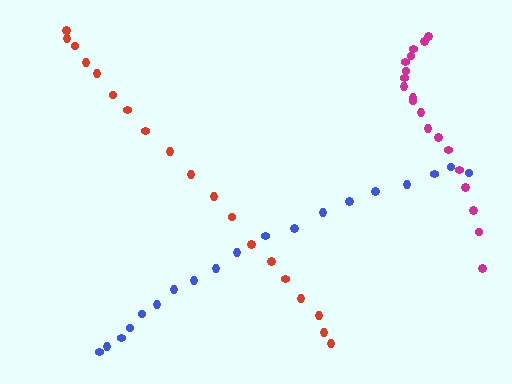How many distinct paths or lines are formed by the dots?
There are 3 distinct paths.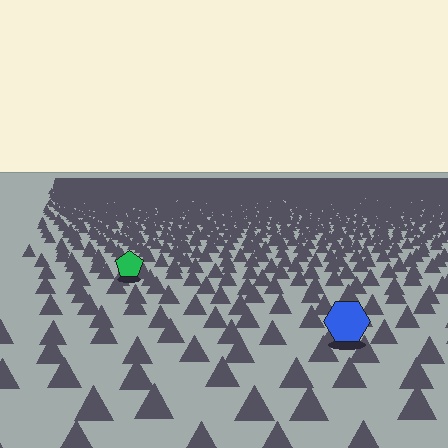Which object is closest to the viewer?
The blue hexagon is closest. The texture marks near it are larger and more spread out.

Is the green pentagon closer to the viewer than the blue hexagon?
No. The blue hexagon is closer — you can tell from the texture gradient: the ground texture is coarser near it.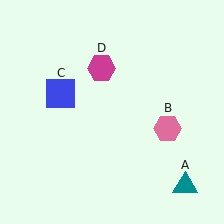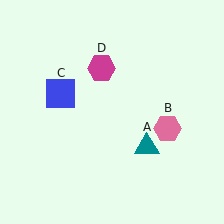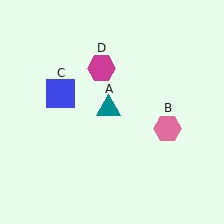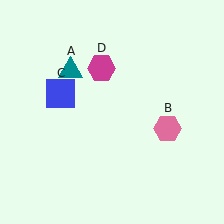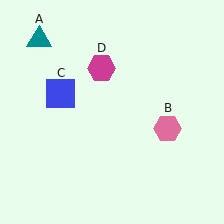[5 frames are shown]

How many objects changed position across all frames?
1 object changed position: teal triangle (object A).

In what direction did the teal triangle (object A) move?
The teal triangle (object A) moved up and to the left.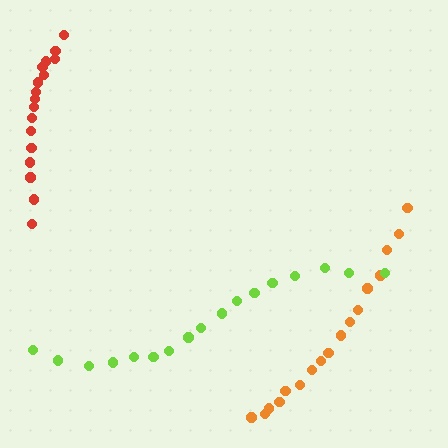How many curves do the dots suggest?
There are 3 distinct paths.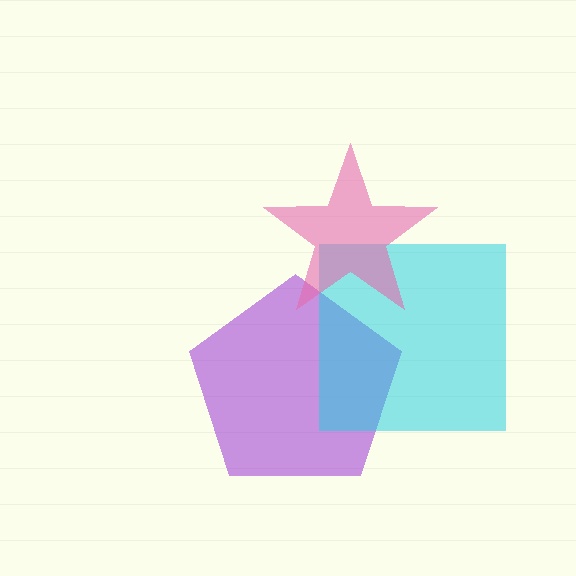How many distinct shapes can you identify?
There are 3 distinct shapes: a purple pentagon, a cyan square, a pink star.